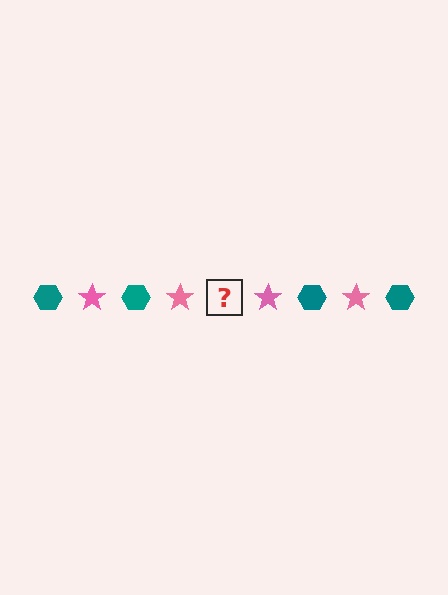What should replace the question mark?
The question mark should be replaced with a teal hexagon.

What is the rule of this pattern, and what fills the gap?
The rule is that the pattern alternates between teal hexagon and pink star. The gap should be filled with a teal hexagon.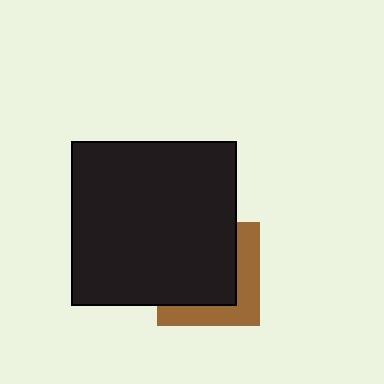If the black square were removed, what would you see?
You would see the complete brown square.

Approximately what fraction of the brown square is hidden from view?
Roughly 63% of the brown square is hidden behind the black square.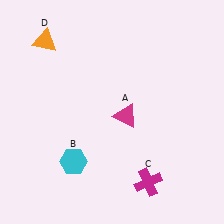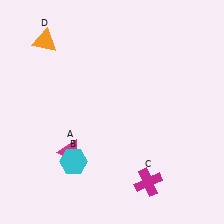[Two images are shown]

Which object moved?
The magenta triangle (A) moved left.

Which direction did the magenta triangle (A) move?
The magenta triangle (A) moved left.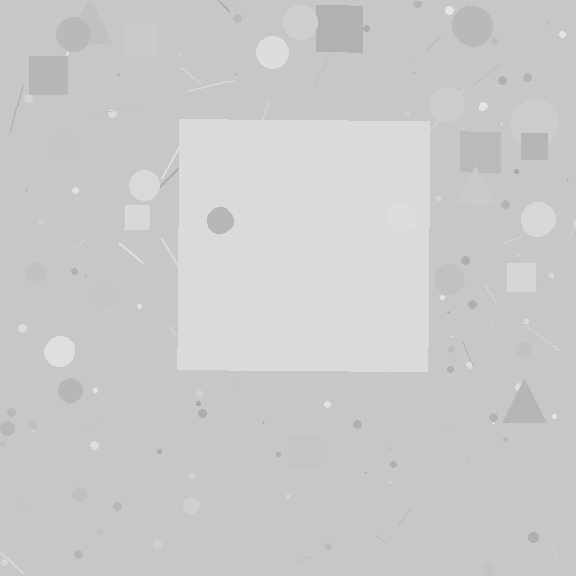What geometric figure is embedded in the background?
A square is embedded in the background.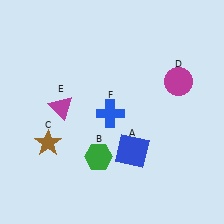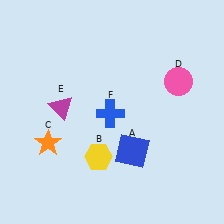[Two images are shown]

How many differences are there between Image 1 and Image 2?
There are 3 differences between the two images.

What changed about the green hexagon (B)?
In Image 1, B is green. In Image 2, it changed to yellow.